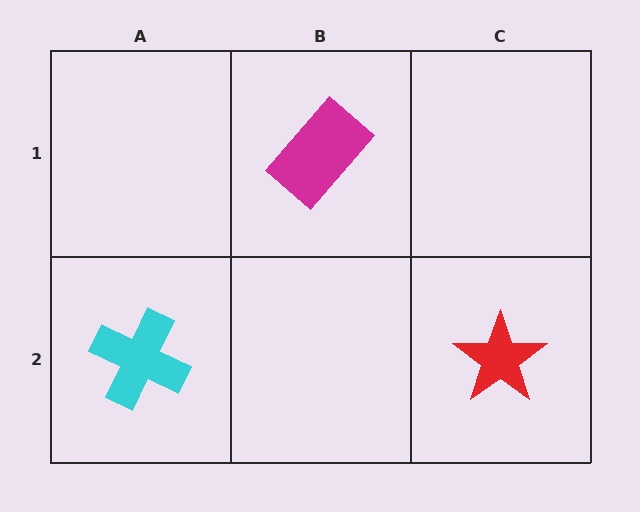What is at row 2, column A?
A cyan cross.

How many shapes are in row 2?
2 shapes.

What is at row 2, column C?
A red star.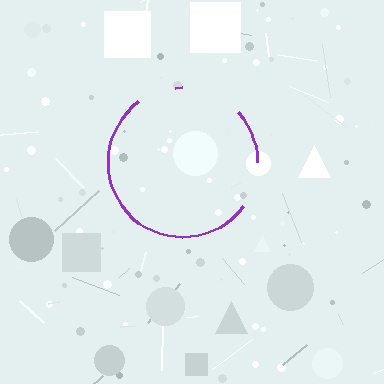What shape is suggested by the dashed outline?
The dashed outline suggests a circle.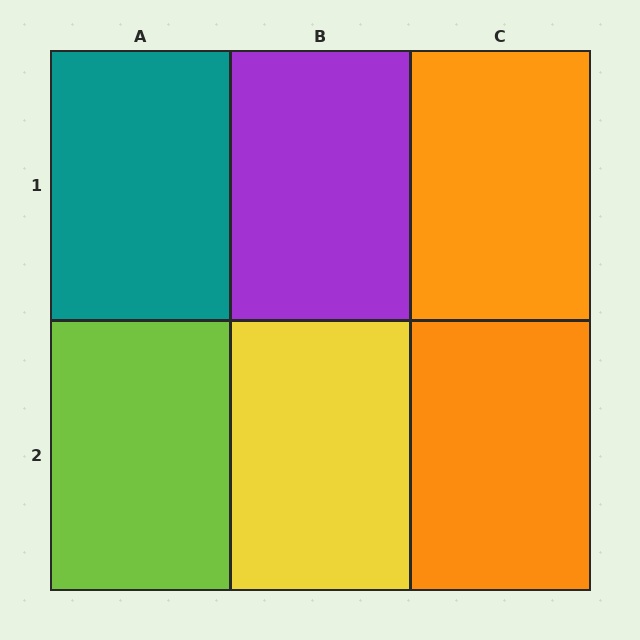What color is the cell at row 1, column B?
Purple.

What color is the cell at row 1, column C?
Orange.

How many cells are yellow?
1 cell is yellow.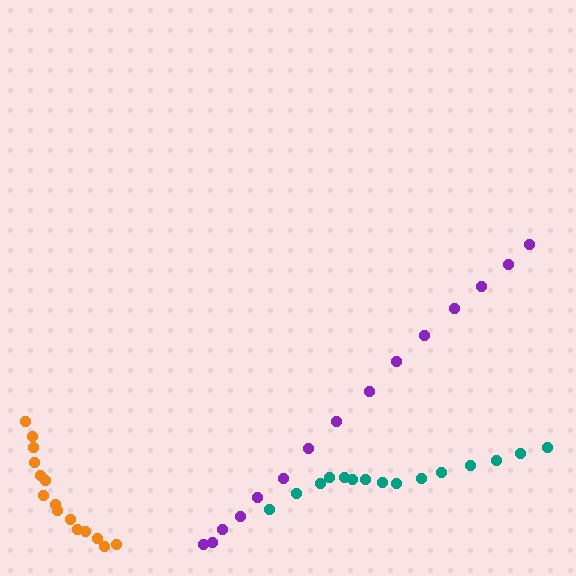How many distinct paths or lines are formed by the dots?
There are 3 distinct paths.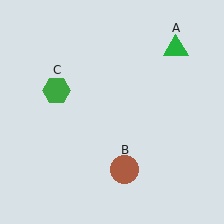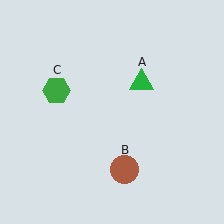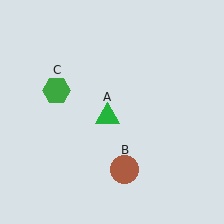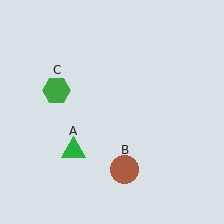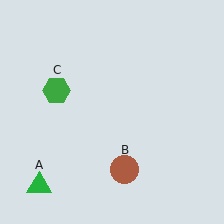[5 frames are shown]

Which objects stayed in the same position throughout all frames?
Brown circle (object B) and green hexagon (object C) remained stationary.